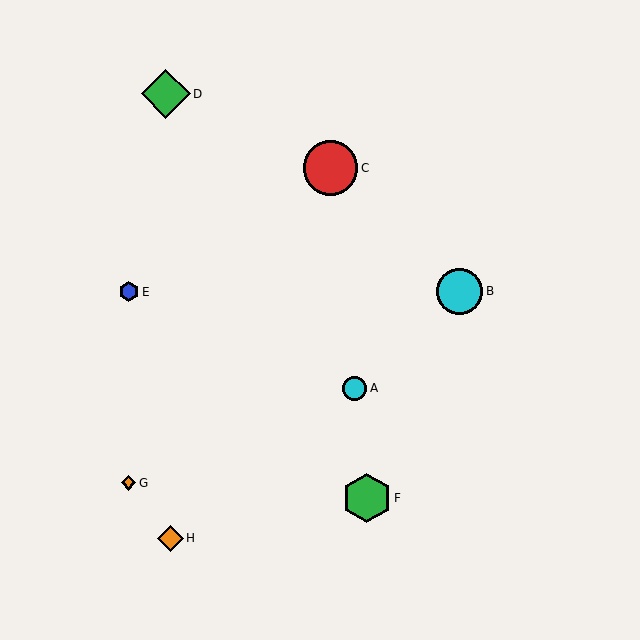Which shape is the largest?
The red circle (labeled C) is the largest.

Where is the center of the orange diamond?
The center of the orange diamond is at (129, 483).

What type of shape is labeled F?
Shape F is a green hexagon.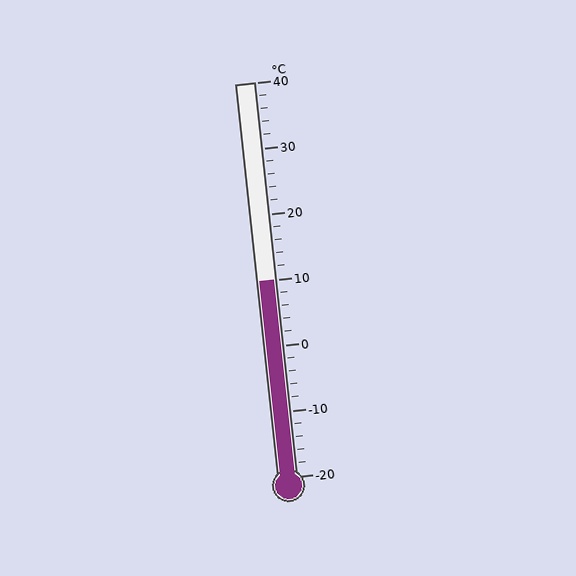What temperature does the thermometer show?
The thermometer shows approximately 10°C.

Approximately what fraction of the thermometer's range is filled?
The thermometer is filled to approximately 50% of its range.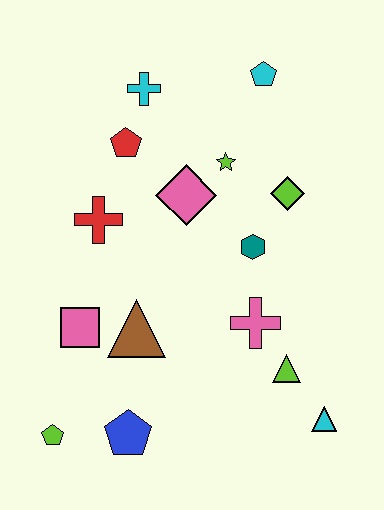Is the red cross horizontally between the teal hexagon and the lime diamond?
No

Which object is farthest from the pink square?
The cyan pentagon is farthest from the pink square.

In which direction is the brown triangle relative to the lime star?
The brown triangle is below the lime star.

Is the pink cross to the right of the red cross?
Yes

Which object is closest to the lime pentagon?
The blue pentagon is closest to the lime pentagon.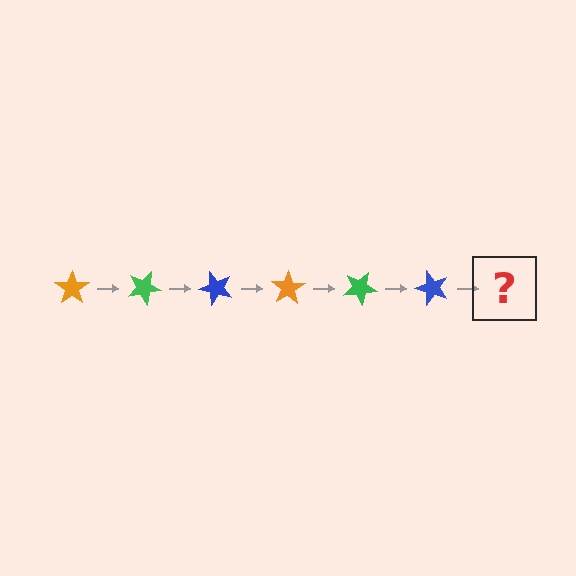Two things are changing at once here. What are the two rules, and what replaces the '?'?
The two rules are that it rotates 25 degrees each step and the color cycles through orange, green, and blue. The '?' should be an orange star, rotated 150 degrees from the start.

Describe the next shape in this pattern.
It should be an orange star, rotated 150 degrees from the start.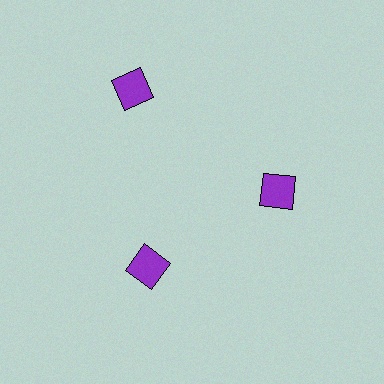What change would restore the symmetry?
The symmetry would be restored by moving it inward, back onto the ring so that all 3 squares sit at equal angles and equal distance from the center.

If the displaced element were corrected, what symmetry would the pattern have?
It would have 3-fold rotational symmetry — the pattern would map onto itself every 120 degrees.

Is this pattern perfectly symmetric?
No. The 3 purple squares are arranged in a ring, but one element near the 11 o'clock position is pushed outward from the center, breaking the 3-fold rotational symmetry.